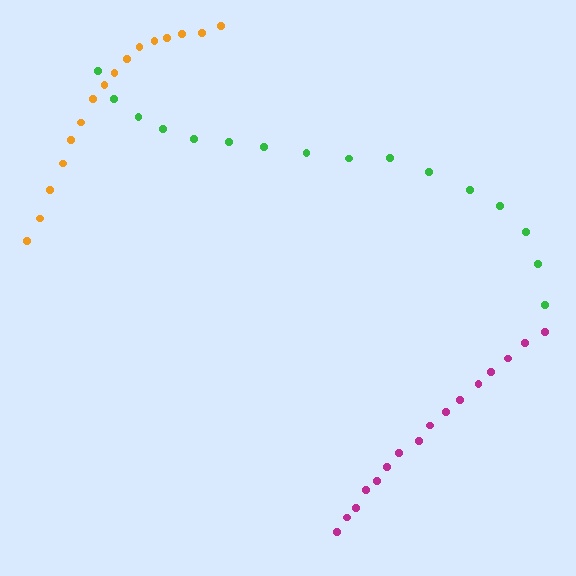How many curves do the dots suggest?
There are 3 distinct paths.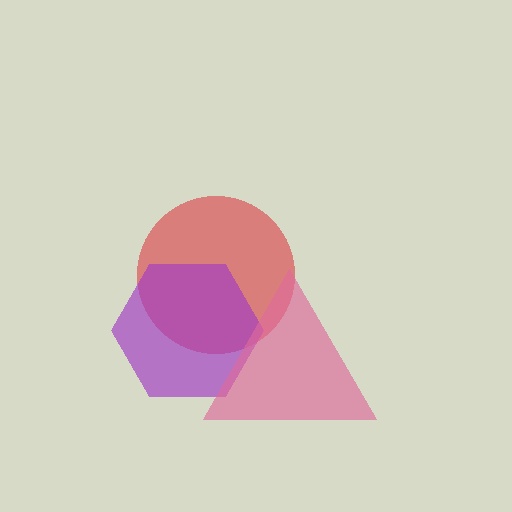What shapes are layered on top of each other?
The layered shapes are: a red circle, a purple hexagon, a pink triangle.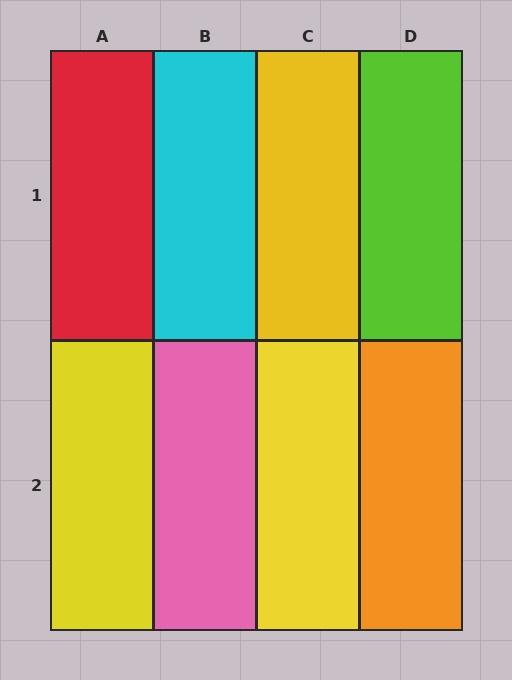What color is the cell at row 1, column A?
Red.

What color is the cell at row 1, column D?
Lime.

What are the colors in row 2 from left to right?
Yellow, pink, yellow, orange.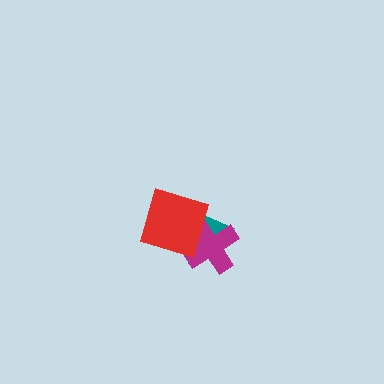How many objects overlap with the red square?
2 objects overlap with the red square.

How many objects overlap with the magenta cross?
2 objects overlap with the magenta cross.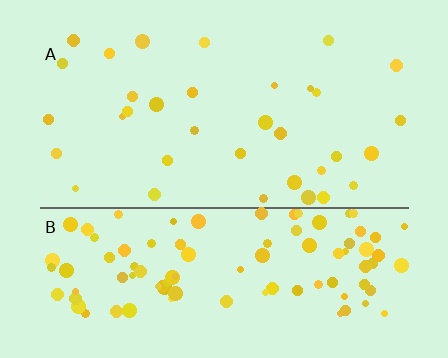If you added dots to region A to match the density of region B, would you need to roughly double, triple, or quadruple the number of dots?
Approximately triple.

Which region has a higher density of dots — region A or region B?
B (the bottom).